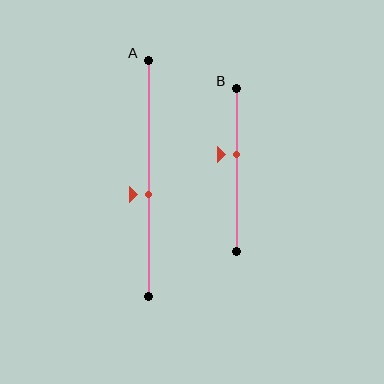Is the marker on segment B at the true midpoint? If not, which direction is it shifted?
No, the marker on segment B is shifted upward by about 10% of the segment length.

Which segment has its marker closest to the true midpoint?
Segment A has its marker closest to the true midpoint.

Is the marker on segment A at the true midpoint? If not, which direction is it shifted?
No, the marker on segment A is shifted downward by about 7% of the segment length.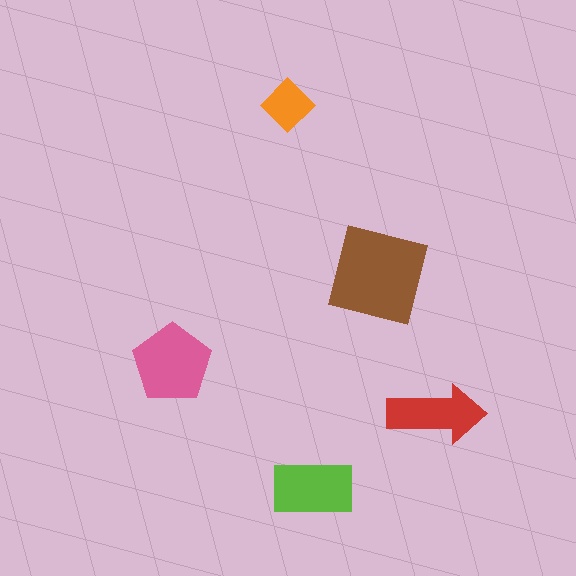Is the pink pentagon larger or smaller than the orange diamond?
Larger.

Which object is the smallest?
The orange diamond.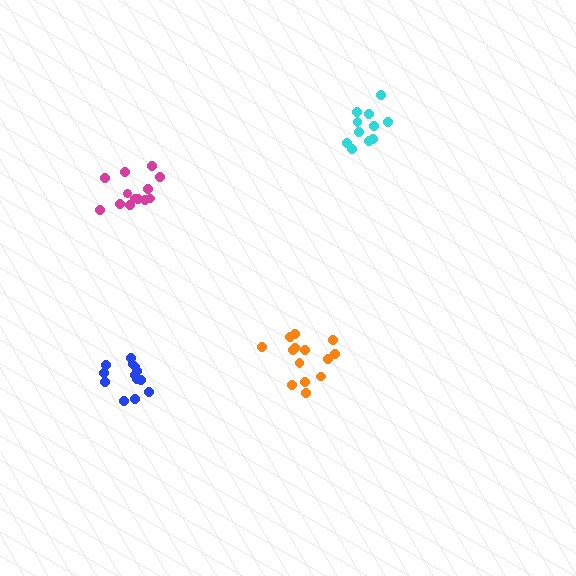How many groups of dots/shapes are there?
There are 4 groups.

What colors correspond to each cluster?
The clusters are colored: orange, magenta, cyan, blue.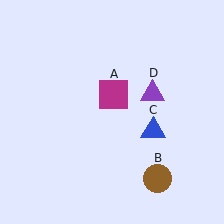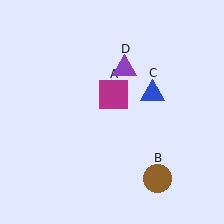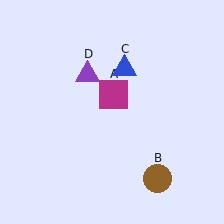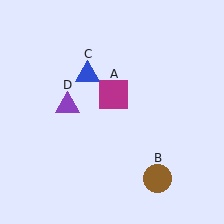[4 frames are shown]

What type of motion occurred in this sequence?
The blue triangle (object C), purple triangle (object D) rotated counterclockwise around the center of the scene.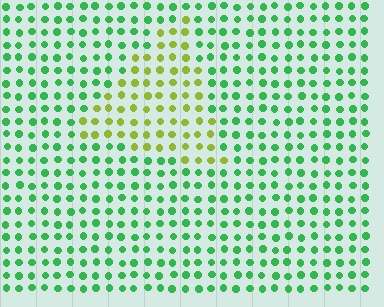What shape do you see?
I see a triangle.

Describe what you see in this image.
The image is filled with small green elements in a uniform arrangement. A triangle-shaped region is visible where the elements are tinted to a slightly different hue, forming a subtle color boundary.